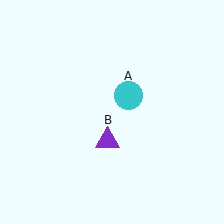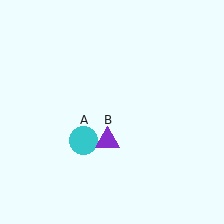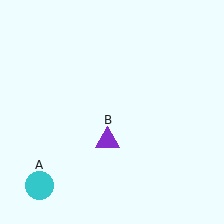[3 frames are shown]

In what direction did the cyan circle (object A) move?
The cyan circle (object A) moved down and to the left.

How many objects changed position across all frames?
1 object changed position: cyan circle (object A).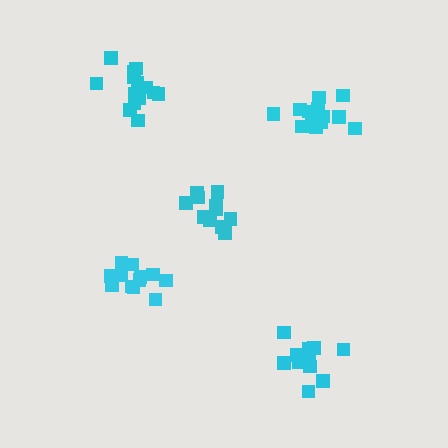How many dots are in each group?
Group 1: 11 dots, Group 2: 11 dots, Group 3: 12 dots, Group 4: 14 dots, Group 5: 13 dots (61 total).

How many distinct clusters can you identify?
There are 5 distinct clusters.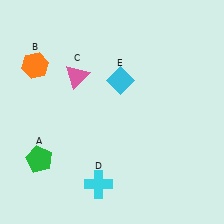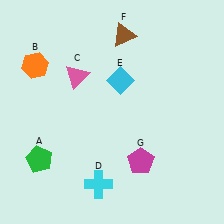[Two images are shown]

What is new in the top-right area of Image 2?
A brown triangle (F) was added in the top-right area of Image 2.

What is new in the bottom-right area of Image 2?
A magenta pentagon (G) was added in the bottom-right area of Image 2.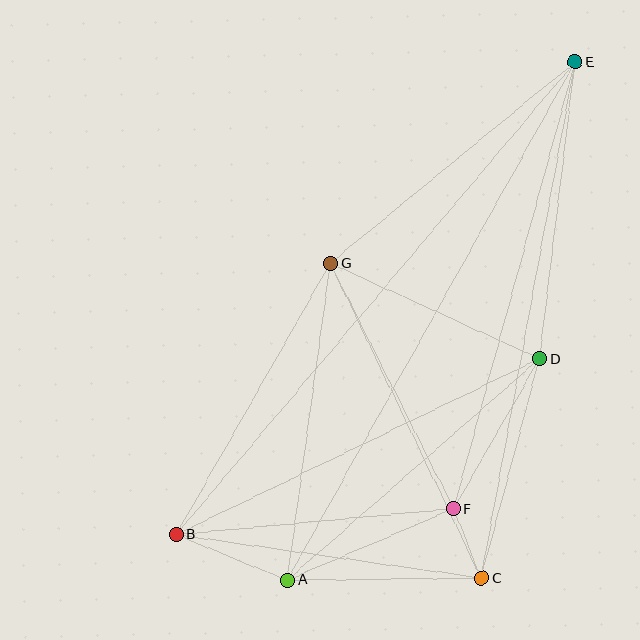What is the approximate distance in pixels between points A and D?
The distance between A and D is approximately 336 pixels.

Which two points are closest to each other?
Points C and F are closest to each other.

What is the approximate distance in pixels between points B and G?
The distance between B and G is approximately 312 pixels.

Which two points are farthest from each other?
Points B and E are farthest from each other.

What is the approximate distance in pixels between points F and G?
The distance between F and G is approximately 274 pixels.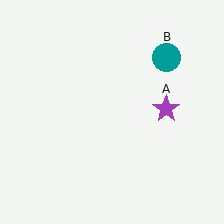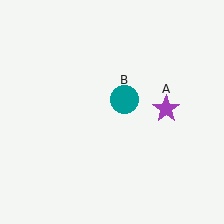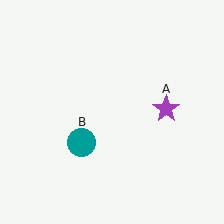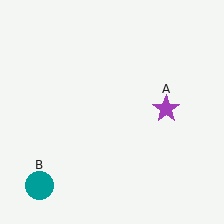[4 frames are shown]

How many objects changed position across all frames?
1 object changed position: teal circle (object B).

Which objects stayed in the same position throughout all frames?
Purple star (object A) remained stationary.